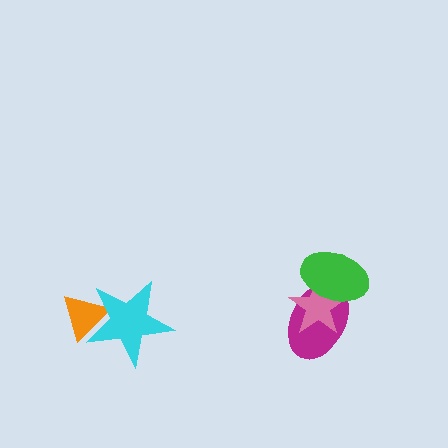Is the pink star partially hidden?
Yes, it is partially covered by another shape.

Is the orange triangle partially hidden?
Yes, it is partially covered by another shape.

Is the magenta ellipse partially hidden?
Yes, it is partially covered by another shape.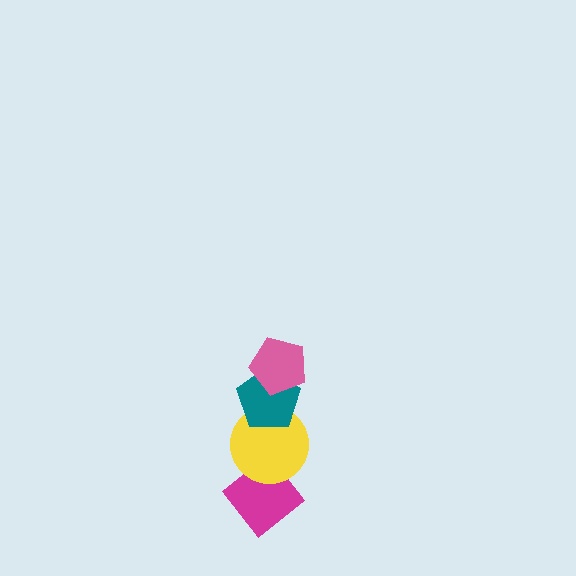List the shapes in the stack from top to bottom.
From top to bottom: the pink pentagon, the teal pentagon, the yellow circle, the magenta diamond.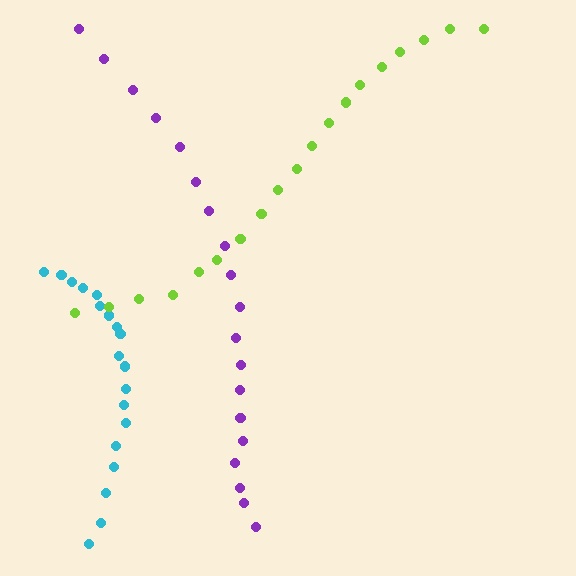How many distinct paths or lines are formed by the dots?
There are 3 distinct paths.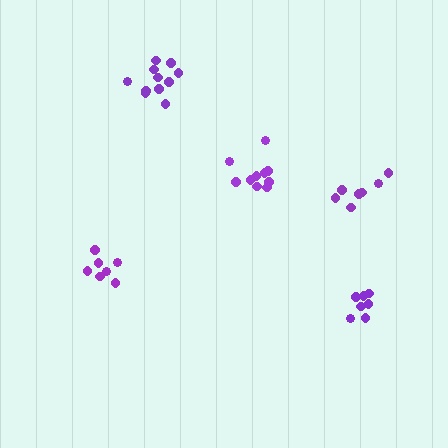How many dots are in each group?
Group 1: 7 dots, Group 2: 10 dots, Group 3: 7 dots, Group 4: 7 dots, Group 5: 11 dots (42 total).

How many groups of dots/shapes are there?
There are 5 groups.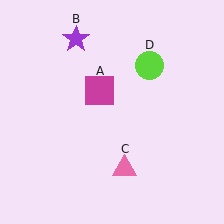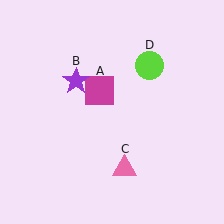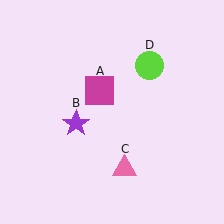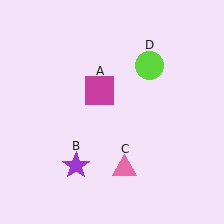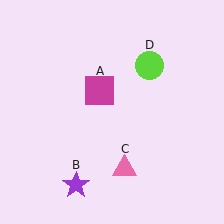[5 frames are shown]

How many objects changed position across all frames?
1 object changed position: purple star (object B).